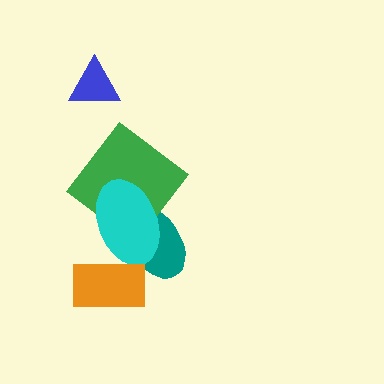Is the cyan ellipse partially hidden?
Yes, it is partially covered by another shape.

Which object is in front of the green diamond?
The cyan ellipse is in front of the green diamond.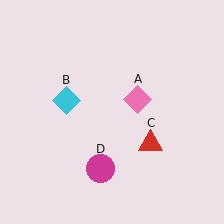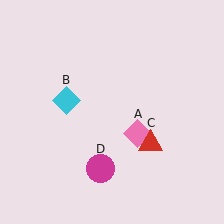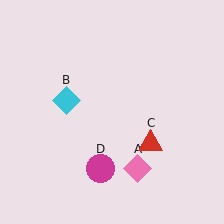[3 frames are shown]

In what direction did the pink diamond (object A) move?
The pink diamond (object A) moved down.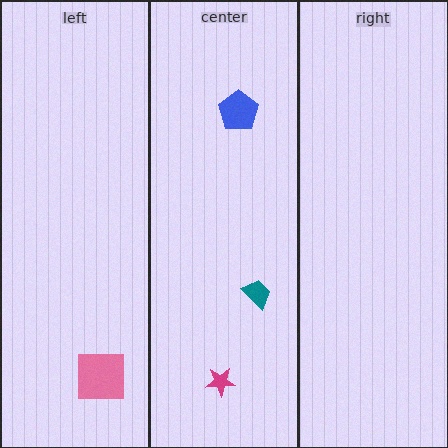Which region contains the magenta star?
The center region.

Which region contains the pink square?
The left region.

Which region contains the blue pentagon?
The center region.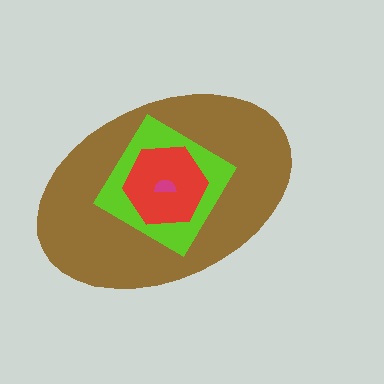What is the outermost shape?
The brown ellipse.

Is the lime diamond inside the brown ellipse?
Yes.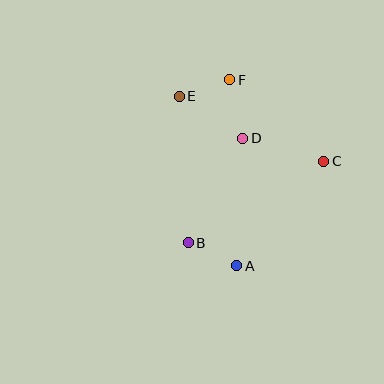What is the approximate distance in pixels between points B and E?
The distance between B and E is approximately 147 pixels.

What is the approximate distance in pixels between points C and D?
The distance between C and D is approximately 84 pixels.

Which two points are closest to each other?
Points E and F are closest to each other.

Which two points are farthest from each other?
Points A and F are farthest from each other.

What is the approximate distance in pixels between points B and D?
The distance between B and D is approximately 118 pixels.